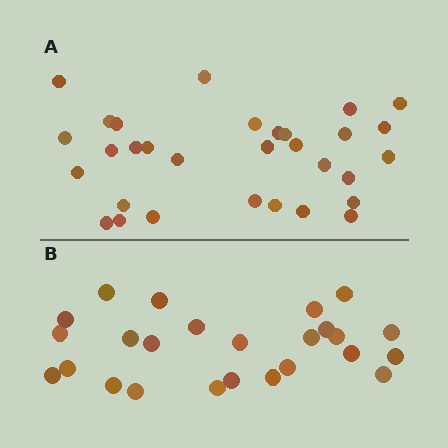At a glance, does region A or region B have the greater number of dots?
Region A (the top region) has more dots.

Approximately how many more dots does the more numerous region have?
Region A has about 6 more dots than region B.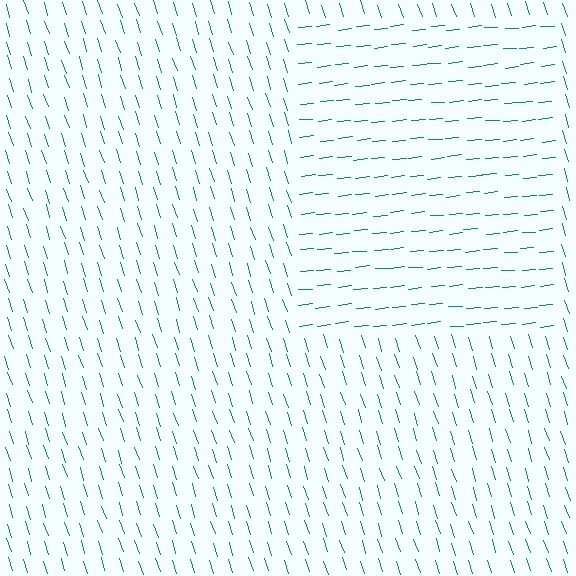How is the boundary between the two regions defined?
The boundary is defined purely by a change in line orientation (approximately 77 degrees difference). All lines are the same color and thickness.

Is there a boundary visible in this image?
Yes, there is a texture boundary formed by a change in line orientation.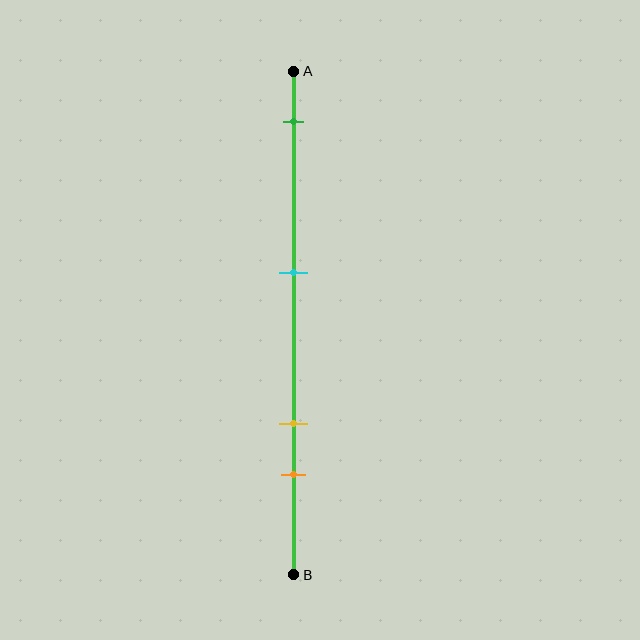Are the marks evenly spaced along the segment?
No, the marks are not evenly spaced.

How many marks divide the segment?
There are 4 marks dividing the segment.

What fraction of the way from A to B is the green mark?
The green mark is approximately 10% (0.1) of the way from A to B.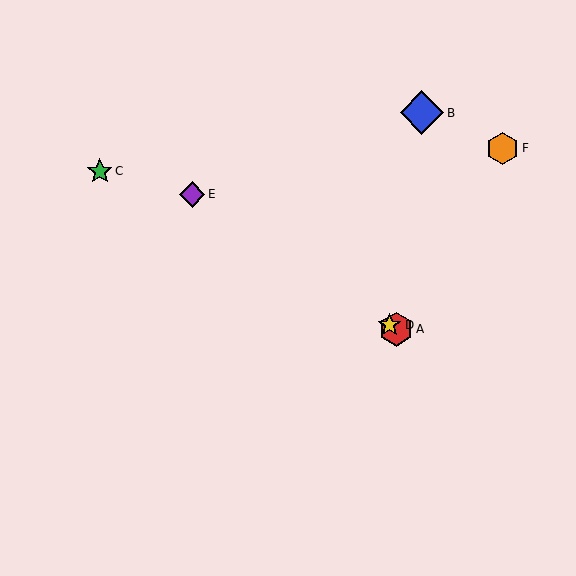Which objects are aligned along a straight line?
Objects A, D, E are aligned along a straight line.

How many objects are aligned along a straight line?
3 objects (A, D, E) are aligned along a straight line.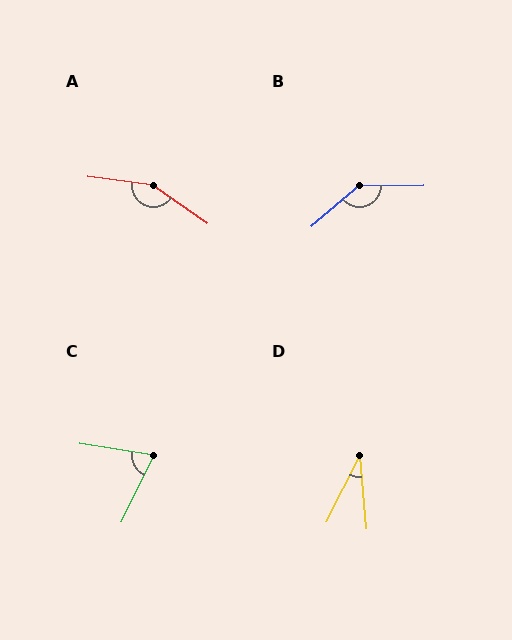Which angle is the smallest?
D, at approximately 32 degrees.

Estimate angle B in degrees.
Approximately 140 degrees.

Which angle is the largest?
A, at approximately 152 degrees.